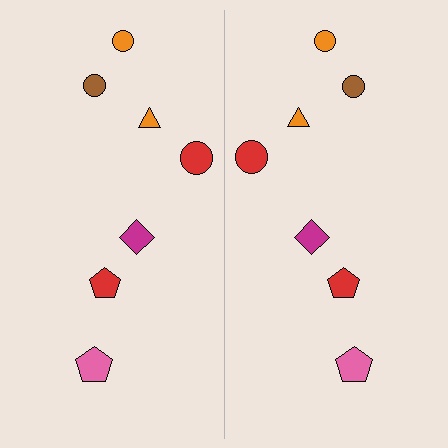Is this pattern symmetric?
Yes, this pattern has bilateral (reflection) symmetry.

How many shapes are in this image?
There are 14 shapes in this image.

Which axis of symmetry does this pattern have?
The pattern has a vertical axis of symmetry running through the center of the image.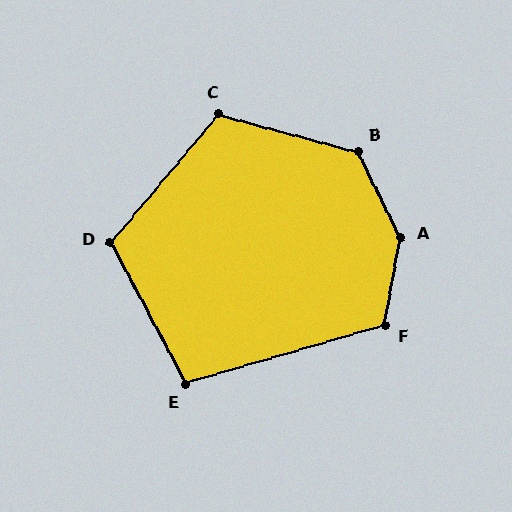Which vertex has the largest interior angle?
A, at approximately 143 degrees.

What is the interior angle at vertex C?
Approximately 115 degrees (obtuse).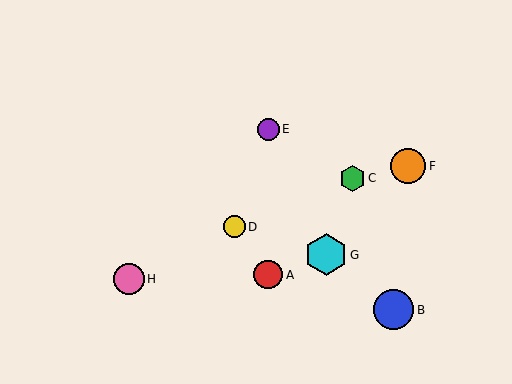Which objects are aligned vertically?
Objects A, E are aligned vertically.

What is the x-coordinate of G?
Object G is at x≈326.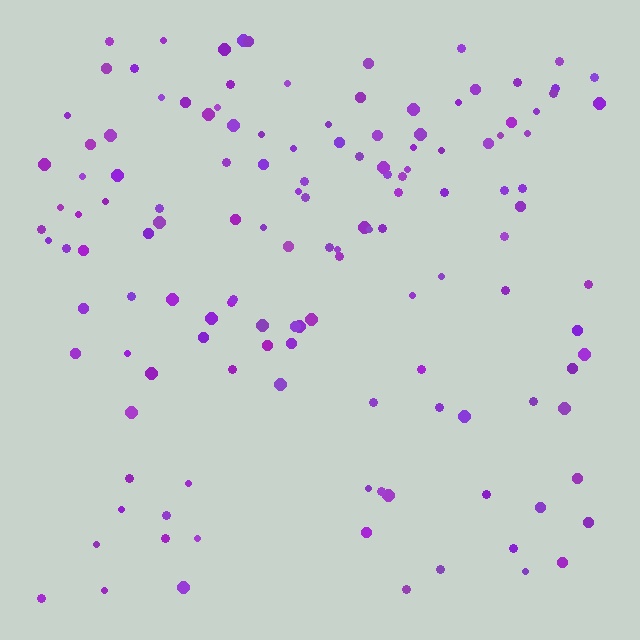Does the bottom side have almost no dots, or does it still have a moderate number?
Still a moderate number, just noticeably fewer than the top.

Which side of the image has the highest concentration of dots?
The top.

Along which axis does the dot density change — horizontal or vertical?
Vertical.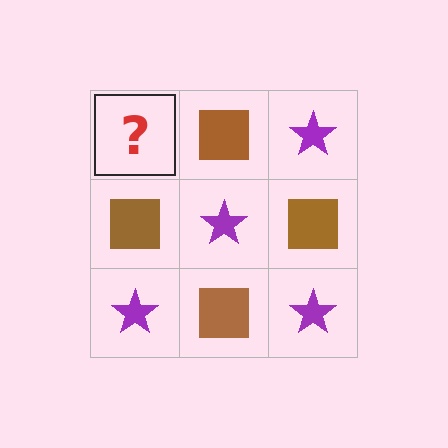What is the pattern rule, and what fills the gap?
The rule is that it alternates purple star and brown square in a checkerboard pattern. The gap should be filled with a purple star.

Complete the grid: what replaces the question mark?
The question mark should be replaced with a purple star.